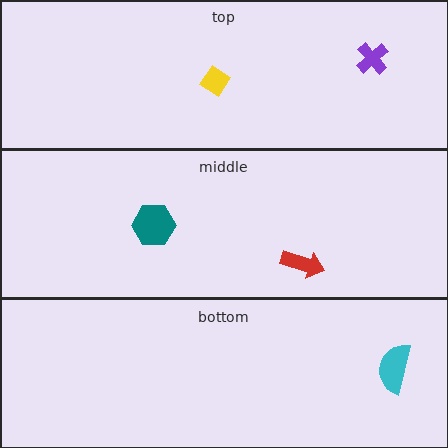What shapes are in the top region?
The purple cross, the yellow diamond.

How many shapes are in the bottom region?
1.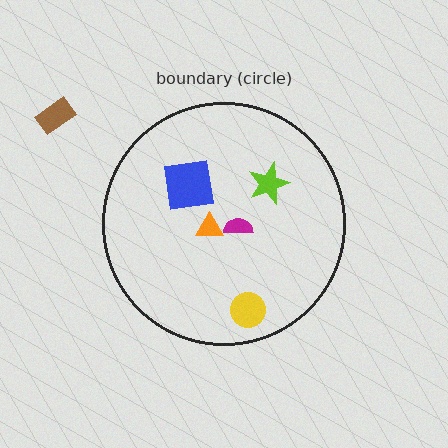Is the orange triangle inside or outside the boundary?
Inside.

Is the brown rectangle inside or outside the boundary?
Outside.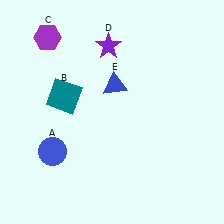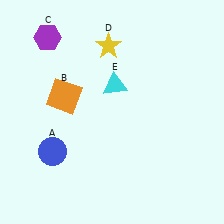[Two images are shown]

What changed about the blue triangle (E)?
In Image 1, E is blue. In Image 2, it changed to cyan.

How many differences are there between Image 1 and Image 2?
There are 3 differences between the two images.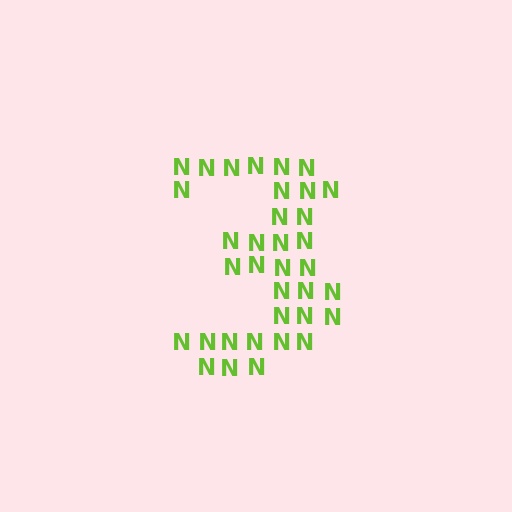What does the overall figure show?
The overall figure shows the digit 3.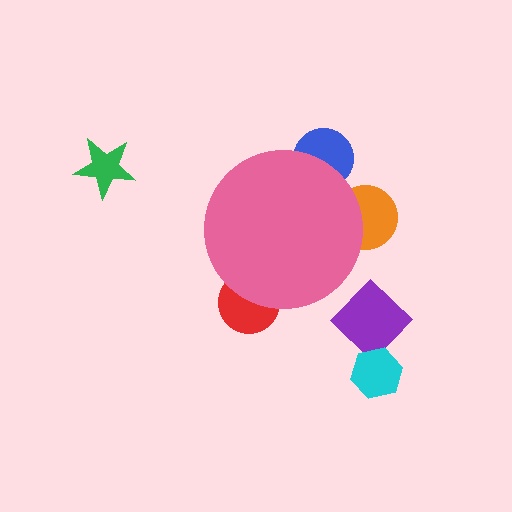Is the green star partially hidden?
No, the green star is fully visible.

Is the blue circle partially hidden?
Yes, the blue circle is partially hidden behind the pink circle.